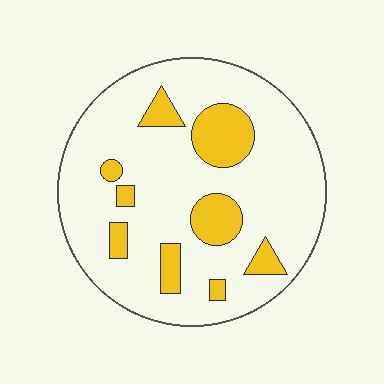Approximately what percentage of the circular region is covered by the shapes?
Approximately 20%.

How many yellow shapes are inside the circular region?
9.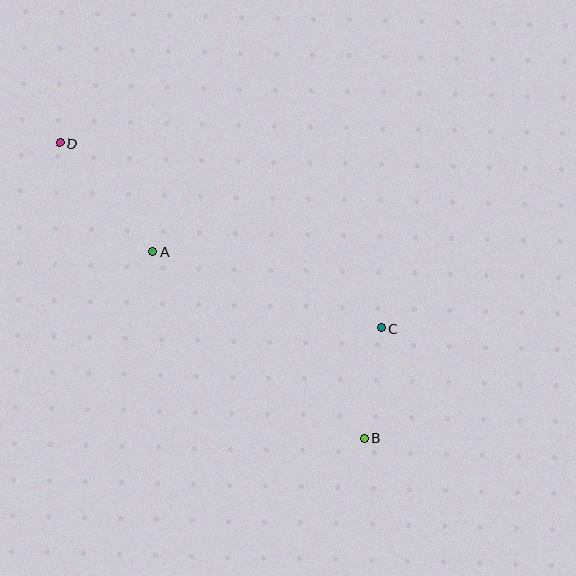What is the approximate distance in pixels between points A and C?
The distance between A and C is approximately 241 pixels.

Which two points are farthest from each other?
Points B and D are farthest from each other.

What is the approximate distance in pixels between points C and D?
The distance between C and D is approximately 371 pixels.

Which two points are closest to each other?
Points B and C are closest to each other.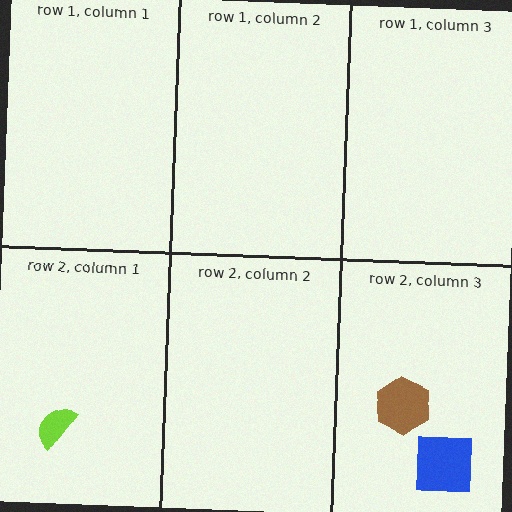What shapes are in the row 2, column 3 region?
The blue square, the brown hexagon.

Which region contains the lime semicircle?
The row 2, column 1 region.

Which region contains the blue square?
The row 2, column 3 region.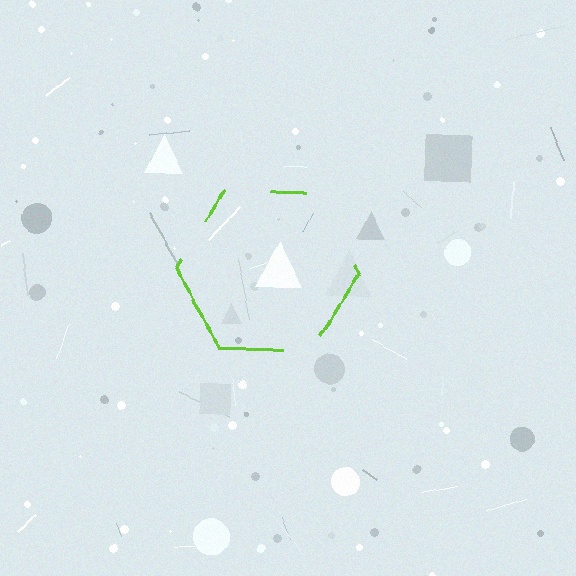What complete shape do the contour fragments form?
The contour fragments form a hexagon.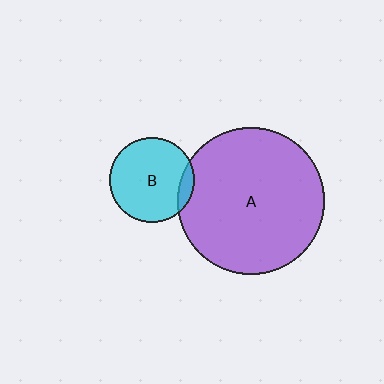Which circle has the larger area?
Circle A (purple).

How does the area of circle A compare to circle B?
Approximately 2.9 times.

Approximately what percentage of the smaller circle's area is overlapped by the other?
Approximately 10%.